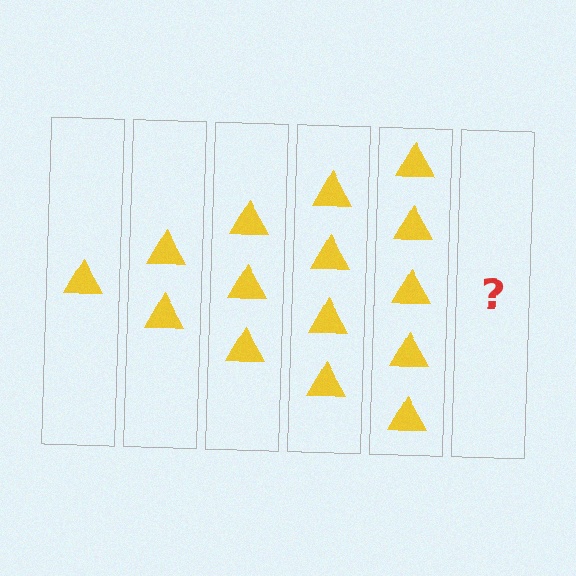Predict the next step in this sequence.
The next step is 6 triangles.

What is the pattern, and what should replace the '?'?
The pattern is that each step adds one more triangle. The '?' should be 6 triangles.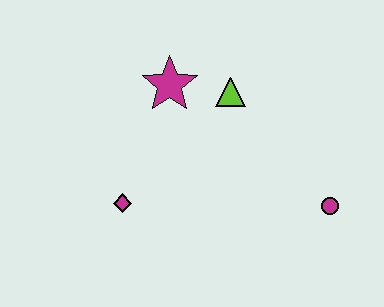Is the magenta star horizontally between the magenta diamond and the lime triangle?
Yes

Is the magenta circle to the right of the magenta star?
Yes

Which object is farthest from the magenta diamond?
The magenta circle is farthest from the magenta diamond.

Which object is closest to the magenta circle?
The lime triangle is closest to the magenta circle.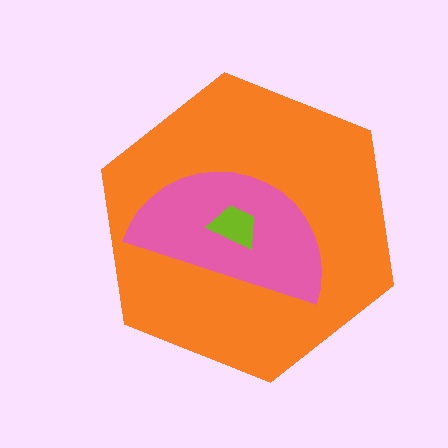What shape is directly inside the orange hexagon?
The pink semicircle.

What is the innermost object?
The lime trapezoid.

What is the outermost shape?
The orange hexagon.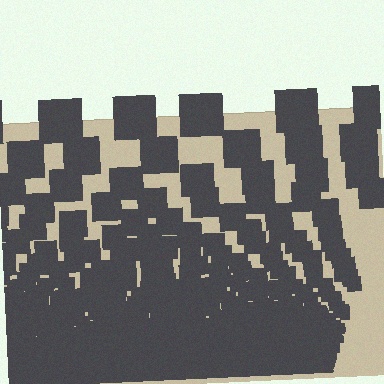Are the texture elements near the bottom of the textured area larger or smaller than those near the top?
Smaller. The gradient is inverted — elements near the bottom are smaller and denser.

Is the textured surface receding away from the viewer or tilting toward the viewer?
The surface appears to tilt toward the viewer. Texture elements get larger and sparser toward the top.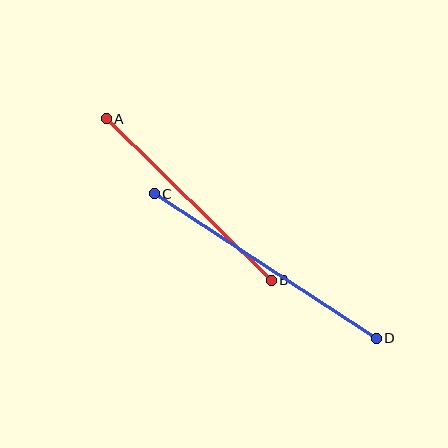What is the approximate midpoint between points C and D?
The midpoint is at approximately (265, 266) pixels.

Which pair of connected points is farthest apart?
Points C and D are farthest apart.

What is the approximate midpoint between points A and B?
The midpoint is at approximately (189, 199) pixels.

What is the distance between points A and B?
The distance is approximately 231 pixels.